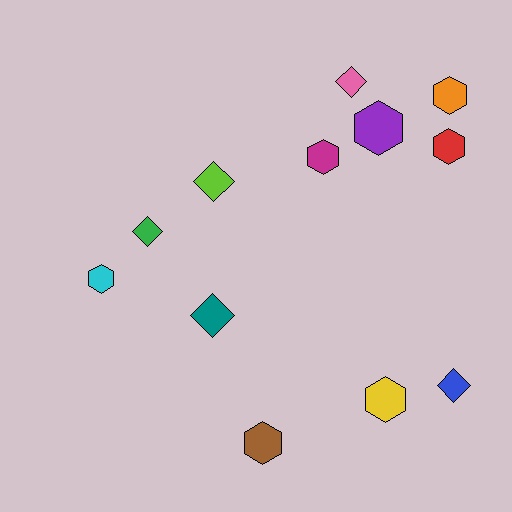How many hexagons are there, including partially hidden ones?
There are 7 hexagons.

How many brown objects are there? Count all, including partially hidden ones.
There is 1 brown object.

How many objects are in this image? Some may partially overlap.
There are 12 objects.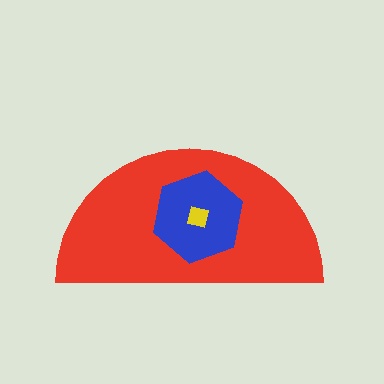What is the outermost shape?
The red semicircle.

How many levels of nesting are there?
3.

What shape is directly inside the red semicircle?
The blue hexagon.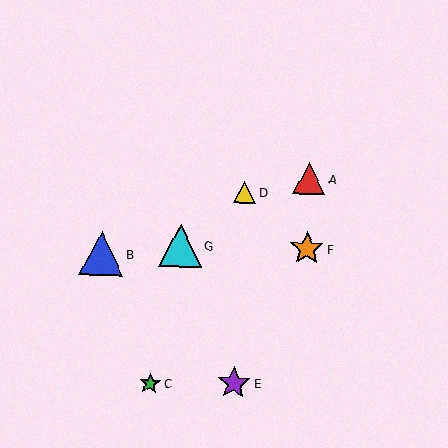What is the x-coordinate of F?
Object F is at x≈307.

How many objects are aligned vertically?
2 objects (A, F) are aligned vertically.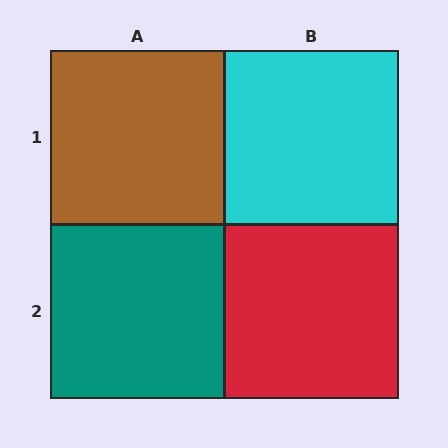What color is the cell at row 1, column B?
Cyan.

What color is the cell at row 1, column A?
Brown.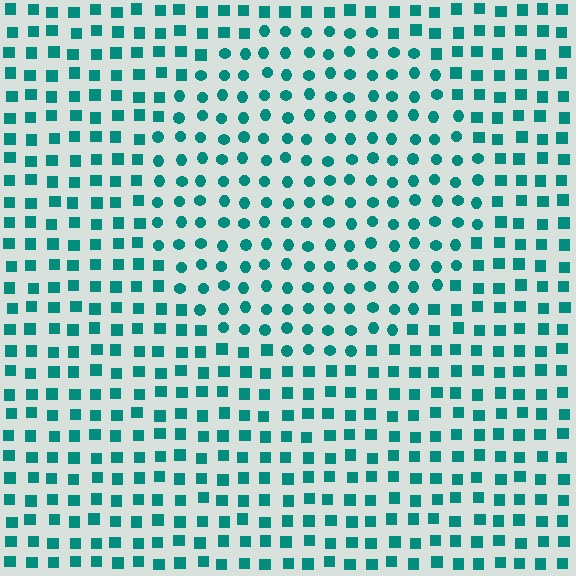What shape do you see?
I see a circle.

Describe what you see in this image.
The image is filled with small teal elements arranged in a uniform grid. A circle-shaped region contains circles, while the surrounding area contains squares. The boundary is defined purely by the change in element shape.